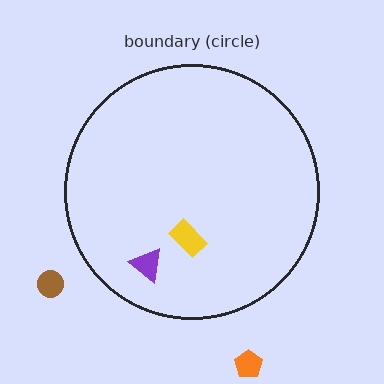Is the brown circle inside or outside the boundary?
Outside.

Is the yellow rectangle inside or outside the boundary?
Inside.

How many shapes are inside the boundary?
2 inside, 2 outside.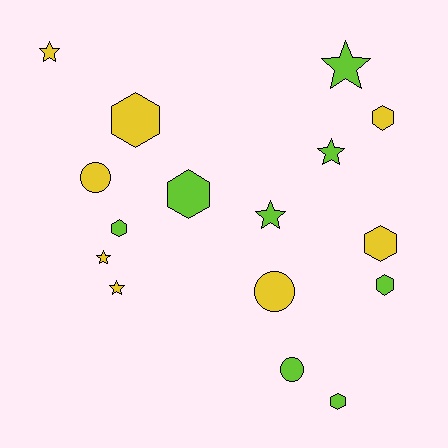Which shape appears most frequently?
Hexagon, with 7 objects.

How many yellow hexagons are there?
There are 3 yellow hexagons.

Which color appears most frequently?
Lime, with 8 objects.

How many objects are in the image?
There are 16 objects.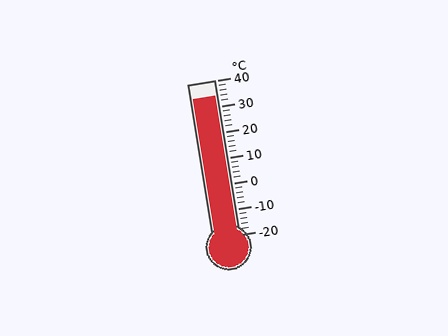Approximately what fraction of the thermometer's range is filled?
The thermometer is filled to approximately 90% of its range.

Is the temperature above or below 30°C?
The temperature is above 30°C.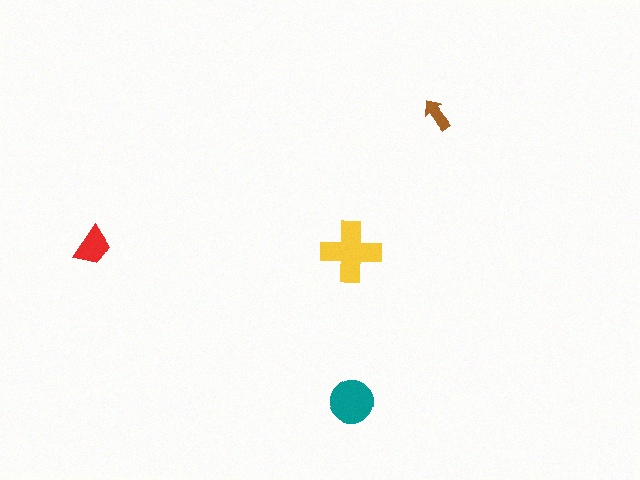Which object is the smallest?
The brown arrow.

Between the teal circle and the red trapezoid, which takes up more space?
The teal circle.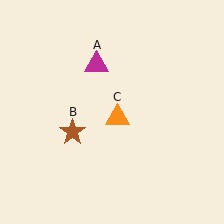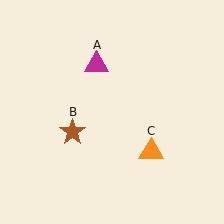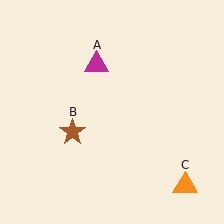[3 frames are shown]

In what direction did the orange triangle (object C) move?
The orange triangle (object C) moved down and to the right.